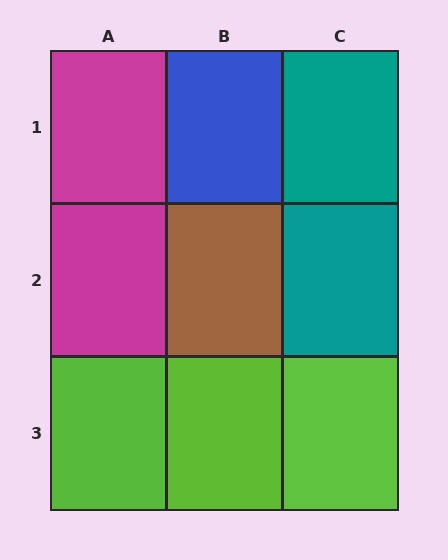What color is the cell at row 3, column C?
Lime.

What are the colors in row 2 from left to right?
Magenta, brown, teal.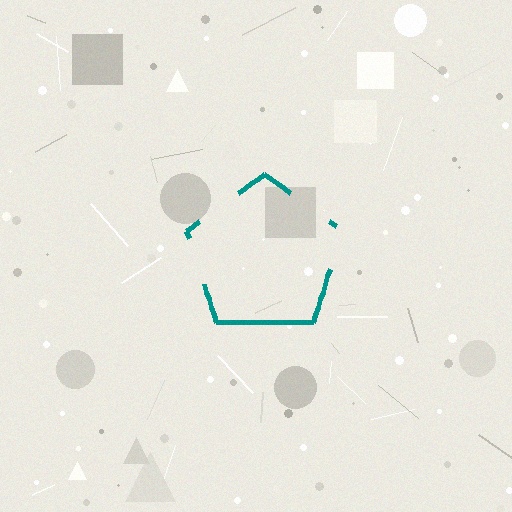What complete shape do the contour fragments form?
The contour fragments form a pentagon.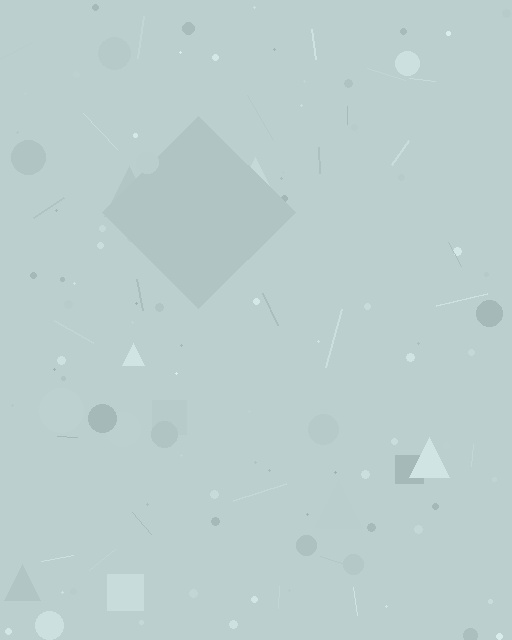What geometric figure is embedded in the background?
A diamond is embedded in the background.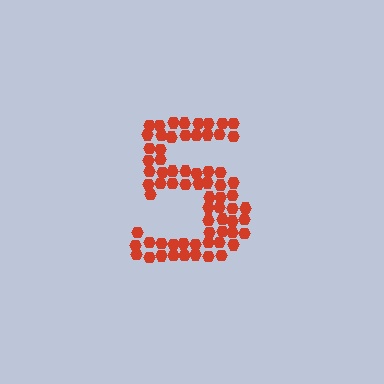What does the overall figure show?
The overall figure shows the digit 5.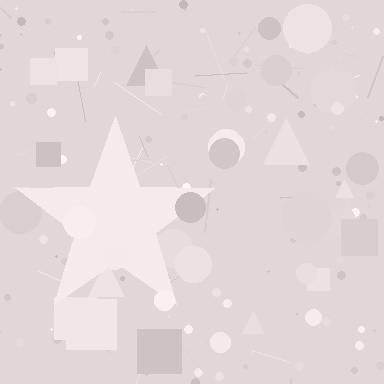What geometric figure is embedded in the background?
A star is embedded in the background.